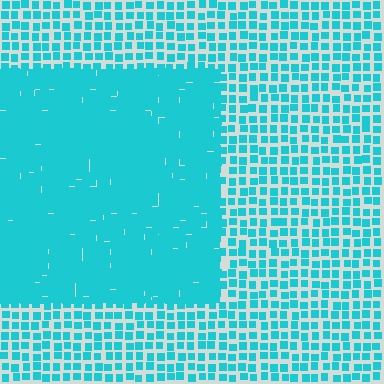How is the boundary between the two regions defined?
The boundary is defined by a change in element density (approximately 2.2x ratio). All elements are the same color, size, and shape.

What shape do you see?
I see a rectangle.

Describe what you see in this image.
The image contains small cyan elements arranged at two different densities. A rectangle-shaped region is visible where the elements are more densely packed than the surrounding area.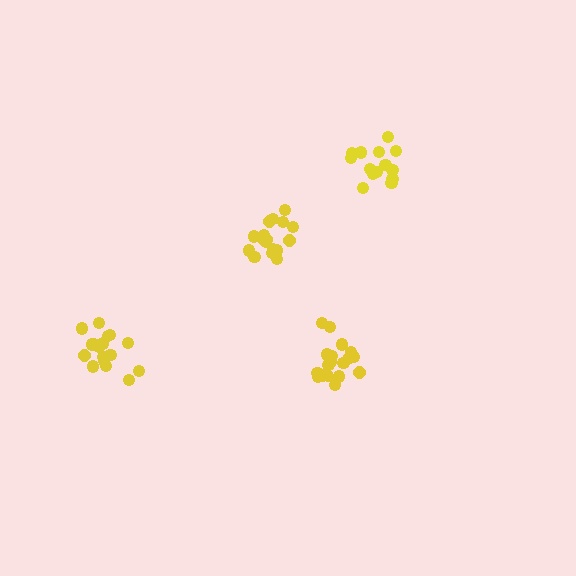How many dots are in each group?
Group 1: 14 dots, Group 2: 17 dots, Group 3: 18 dots, Group 4: 18 dots (67 total).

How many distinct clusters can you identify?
There are 4 distinct clusters.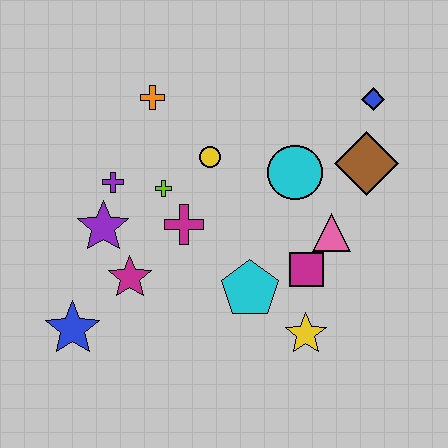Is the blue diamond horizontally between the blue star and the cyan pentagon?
No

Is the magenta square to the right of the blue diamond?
No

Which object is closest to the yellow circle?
The lime cross is closest to the yellow circle.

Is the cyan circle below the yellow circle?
Yes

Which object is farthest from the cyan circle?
The blue star is farthest from the cyan circle.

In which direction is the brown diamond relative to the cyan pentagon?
The brown diamond is above the cyan pentagon.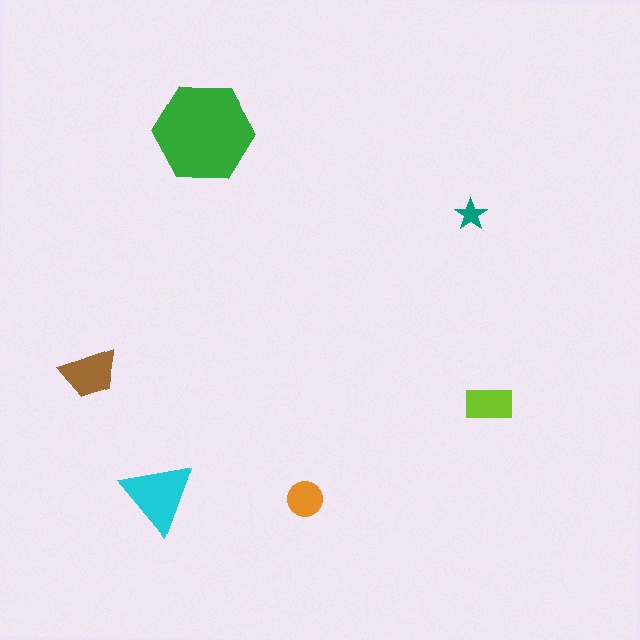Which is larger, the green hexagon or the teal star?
The green hexagon.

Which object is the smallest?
The teal star.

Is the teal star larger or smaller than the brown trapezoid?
Smaller.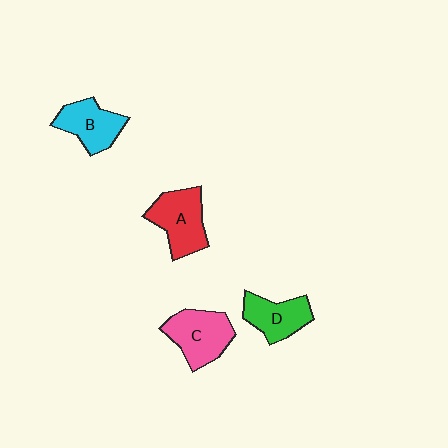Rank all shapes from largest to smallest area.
From largest to smallest: C (pink), A (red), B (cyan), D (green).